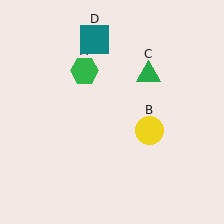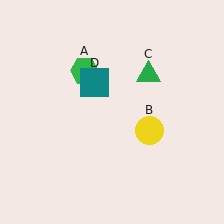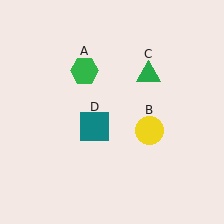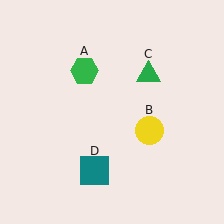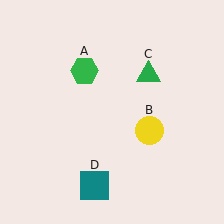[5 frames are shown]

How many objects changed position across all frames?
1 object changed position: teal square (object D).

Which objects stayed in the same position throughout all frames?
Green hexagon (object A) and yellow circle (object B) and green triangle (object C) remained stationary.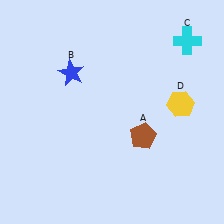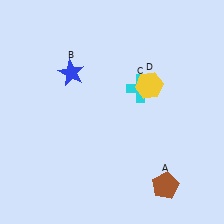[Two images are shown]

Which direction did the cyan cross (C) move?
The cyan cross (C) moved down.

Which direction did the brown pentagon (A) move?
The brown pentagon (A) moved down.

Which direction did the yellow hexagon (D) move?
The yellow hexagon (D) moved left.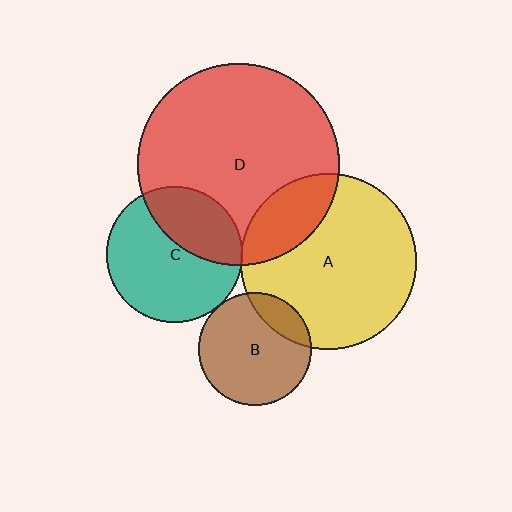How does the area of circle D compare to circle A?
Approximately 1.3 times.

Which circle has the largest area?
Circle D (red).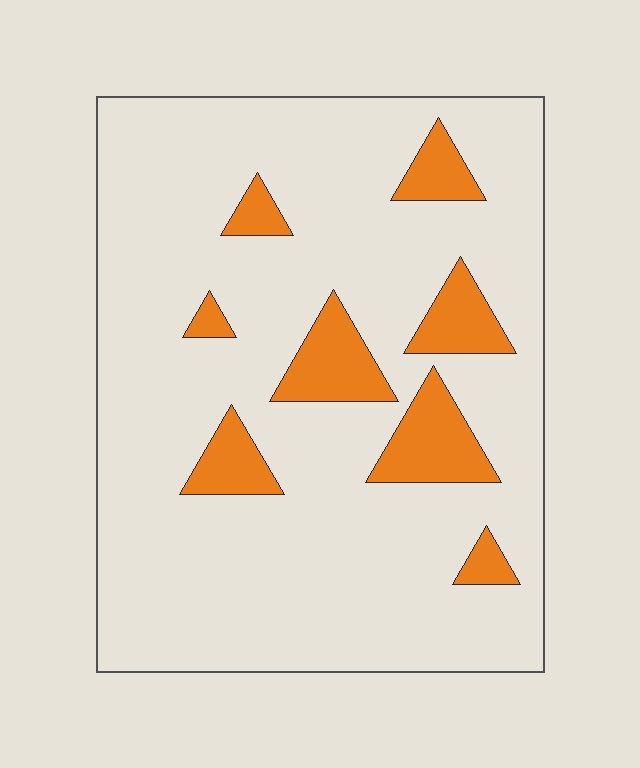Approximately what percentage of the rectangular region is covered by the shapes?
Approximately 15%.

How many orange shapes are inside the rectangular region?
8.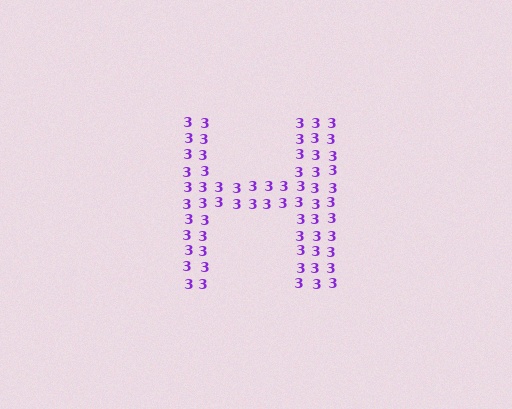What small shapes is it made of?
It is made of small digit 3's.